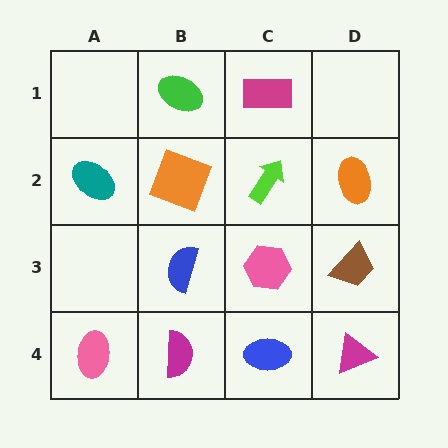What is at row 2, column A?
A teal ellipse.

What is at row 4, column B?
A magenta semicircle.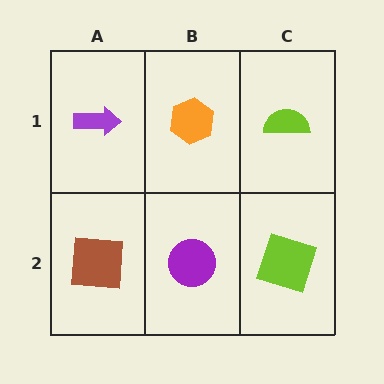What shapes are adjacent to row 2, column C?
A lime semicircle (row 1, column C), a purple circle (row 2, column B).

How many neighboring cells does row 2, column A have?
2.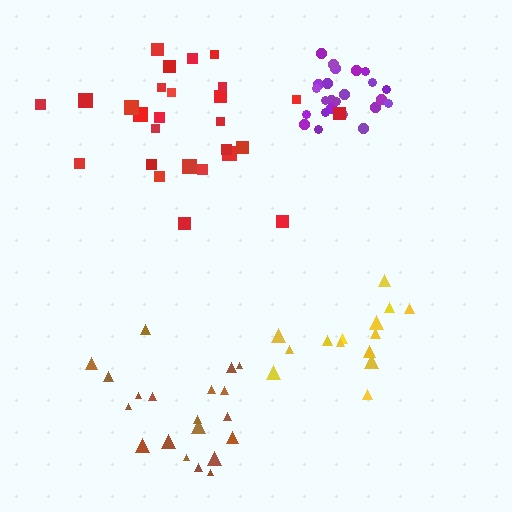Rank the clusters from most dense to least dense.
purple, brown, yellow, red.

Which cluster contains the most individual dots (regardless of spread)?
Red (27).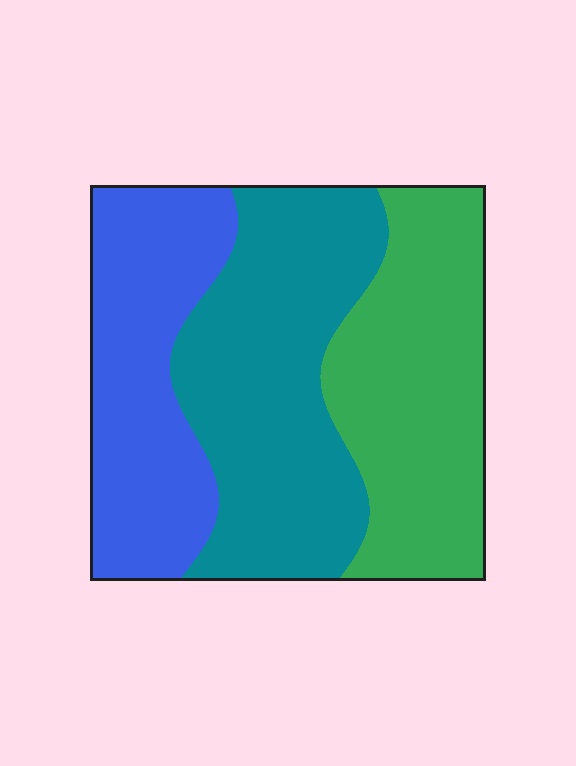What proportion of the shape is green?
Green covers around 35% of the shape.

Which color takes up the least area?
Blue, at roughly 30%.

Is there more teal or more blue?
Teal.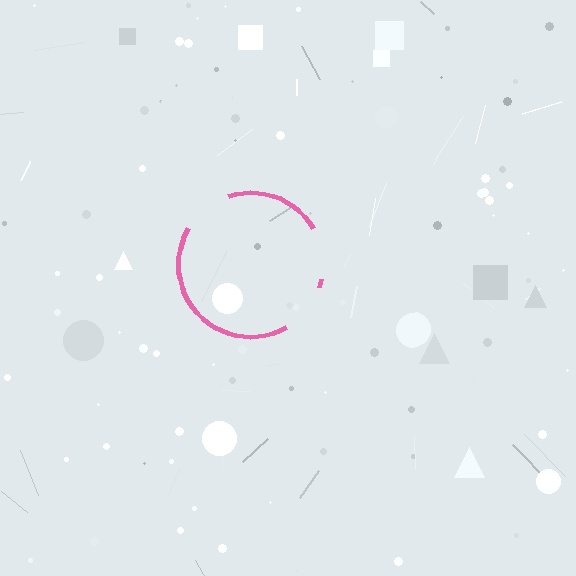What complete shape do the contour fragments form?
The contour fragments form a circle.